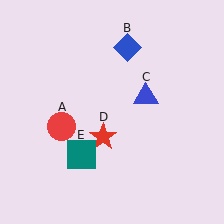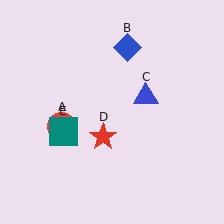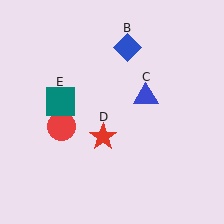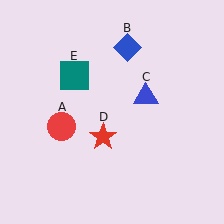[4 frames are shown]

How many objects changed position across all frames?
1 object changed position: teal square (object E).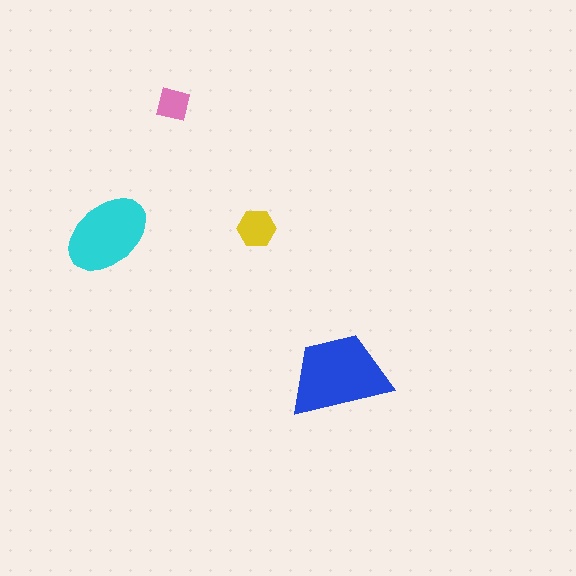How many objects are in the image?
There are 4 objects in the image.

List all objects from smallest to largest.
The pink square, the yellow hexagon, the cyan ellipse, the blue trapezoid.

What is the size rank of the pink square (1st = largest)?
4th.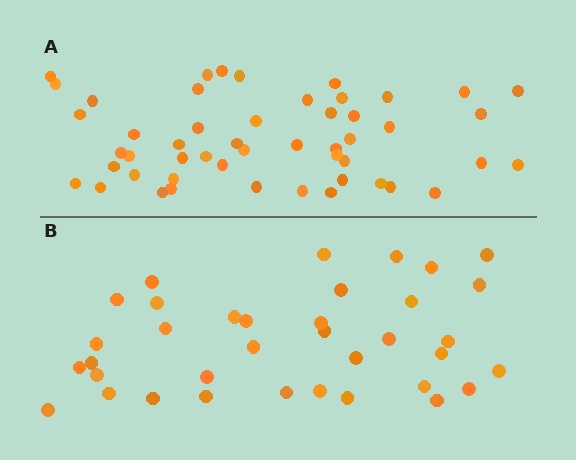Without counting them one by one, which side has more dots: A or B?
Region A (the top region) has more dots.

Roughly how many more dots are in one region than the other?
Region A has approximately 15 more dots than region B.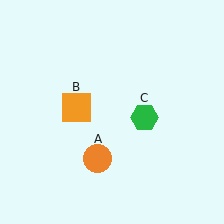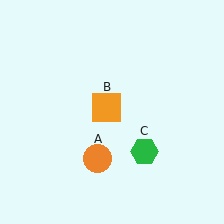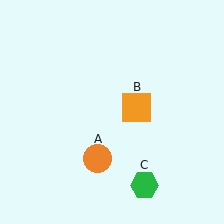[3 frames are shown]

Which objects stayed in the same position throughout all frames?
Orange circle (object A) remained stationary.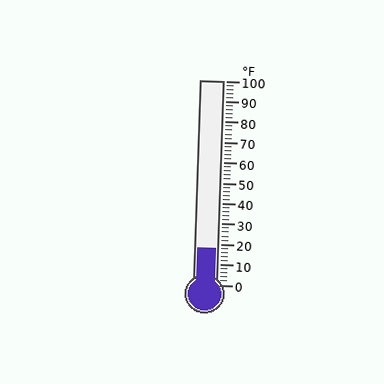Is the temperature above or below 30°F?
The temperature is below 30°F.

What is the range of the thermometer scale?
The thermometer scale ranges from 0°F to 100°F.